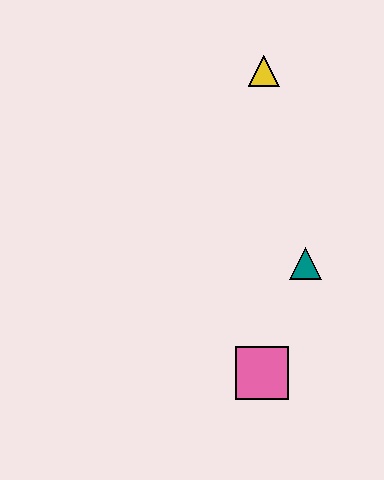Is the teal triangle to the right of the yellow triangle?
Yes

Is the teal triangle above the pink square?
Yes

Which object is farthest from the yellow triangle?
The pink square is farthest from the yellow triangle.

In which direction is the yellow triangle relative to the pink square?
The yellow triangle is above the pink square.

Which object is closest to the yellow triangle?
The teal triangle is closest to the yellow triangle.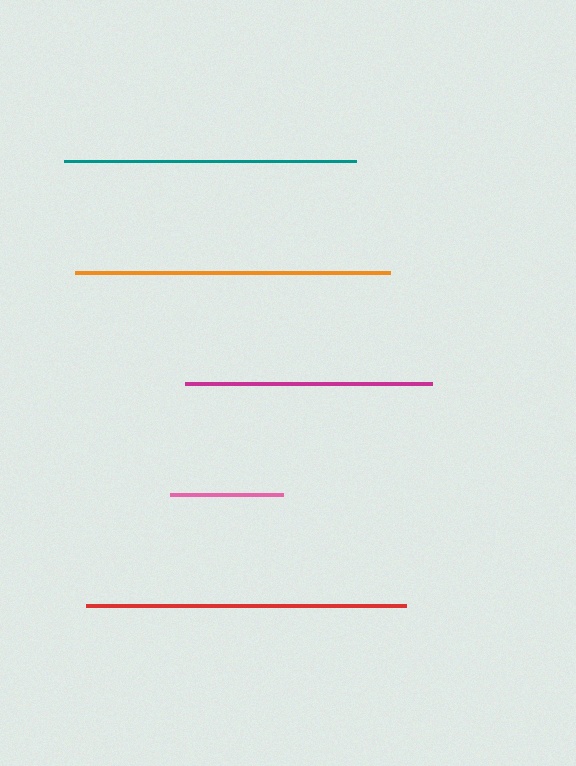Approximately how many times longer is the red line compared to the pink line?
The red line is approximately 2.8 times the length of the pink line.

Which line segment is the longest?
The red line is the longest at approximately 320 pixels.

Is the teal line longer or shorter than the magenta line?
The teal line is longer than the magenta line.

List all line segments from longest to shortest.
From longest to shortest: red, orange, teal, magenta, pink.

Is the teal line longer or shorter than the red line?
The red line is longer than the teal line.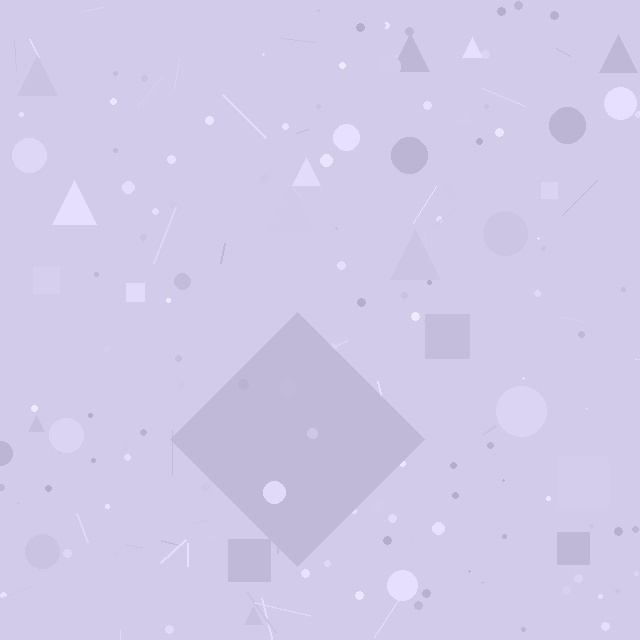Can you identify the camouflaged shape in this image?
The camouflaged shape is a diamond.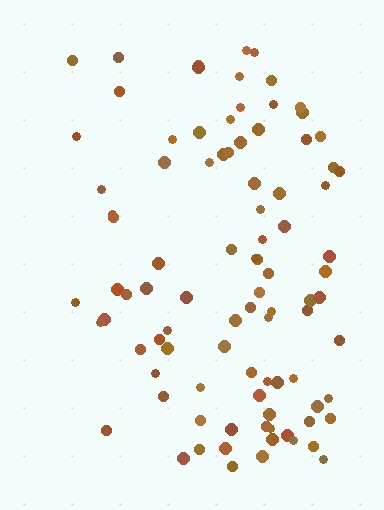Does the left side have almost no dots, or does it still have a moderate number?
Still a moderate number, just noticeably fewer than the right.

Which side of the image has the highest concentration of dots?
The right.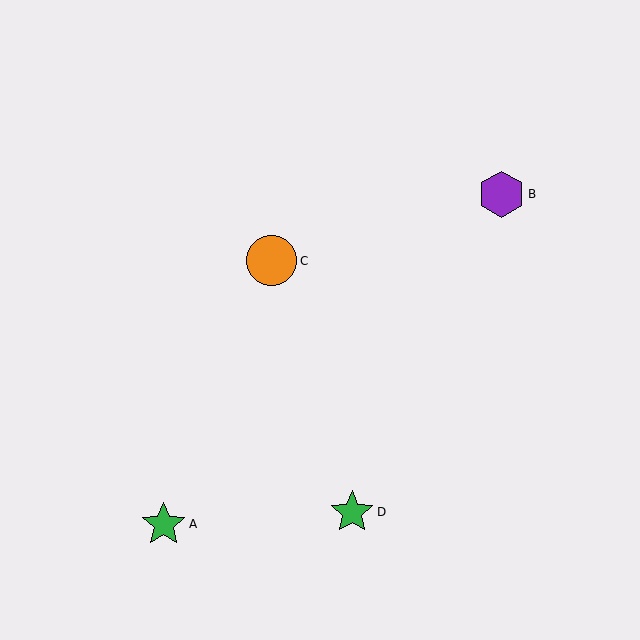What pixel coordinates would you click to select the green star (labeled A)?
Click at (164, 524) to select the green star A.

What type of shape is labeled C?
Shape C is an orange circle.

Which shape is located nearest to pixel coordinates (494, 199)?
The purple hexagon (labeled B) at (502, 194) is nearest to that location.